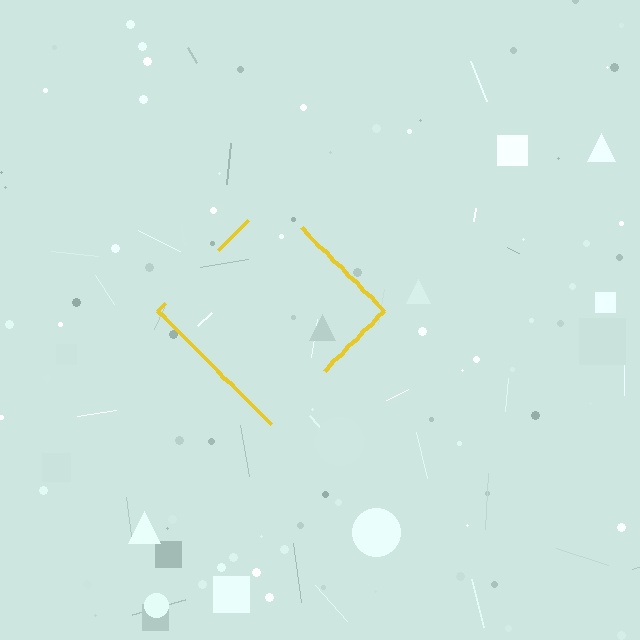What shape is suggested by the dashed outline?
The dashed outline suggests a diamond.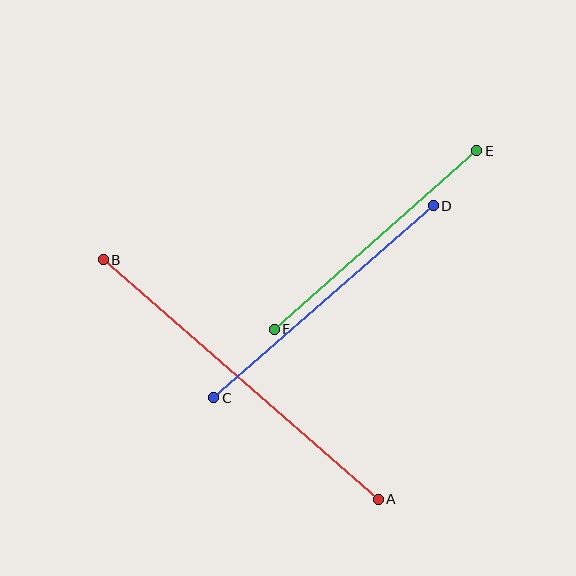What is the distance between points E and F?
The distance is approximately 270 pixels.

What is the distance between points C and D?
The distance is approximately 291 pixels.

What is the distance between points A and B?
The distance is approximately 365 pixels.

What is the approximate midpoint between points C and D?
The midpoint is at approximately (324, 302) pixels.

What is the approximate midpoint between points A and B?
The midpoint is at approximately (241, 379) pixels.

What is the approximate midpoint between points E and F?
The midpoint is at approximately (375, 240) pixels.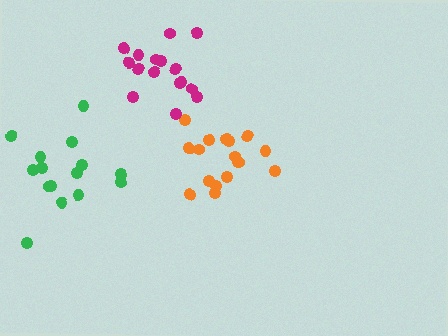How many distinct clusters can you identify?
There are 3 distinct clusters.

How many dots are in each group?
Group 1: 15 dots, Group 2: 17 dots, Group 3: 16 dots (48 total).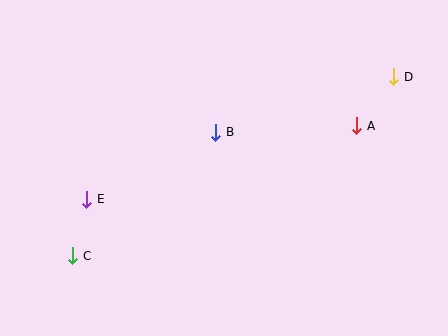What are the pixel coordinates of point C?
Point C is at (73, 256).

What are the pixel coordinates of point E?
Point E is at (87, 199).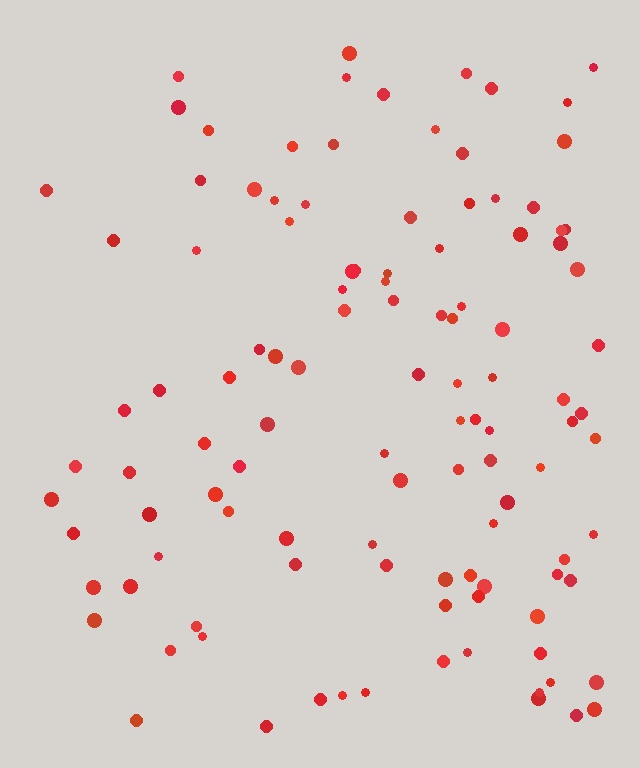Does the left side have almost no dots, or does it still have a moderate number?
Still a moderate number, just noticeably fewer than the right.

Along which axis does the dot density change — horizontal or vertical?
Horizontal.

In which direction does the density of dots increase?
From left to right, with the right side densest.